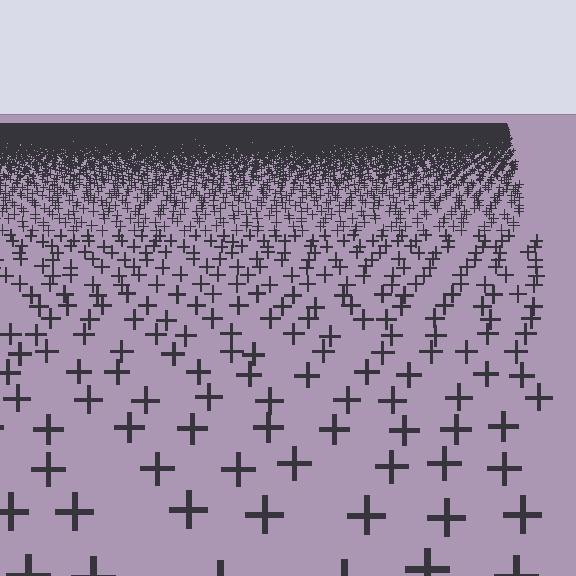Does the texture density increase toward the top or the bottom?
Density increases toward the top.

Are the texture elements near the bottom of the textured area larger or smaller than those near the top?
Larger. Near the bottom, elements are closer to the viewer and appear at a bigger on-screen size.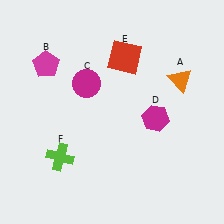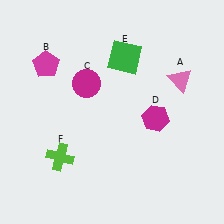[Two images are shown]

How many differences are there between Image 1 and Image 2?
There are 2 differences between the two images.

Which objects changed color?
A changed from orange to pink. E changed from red to green.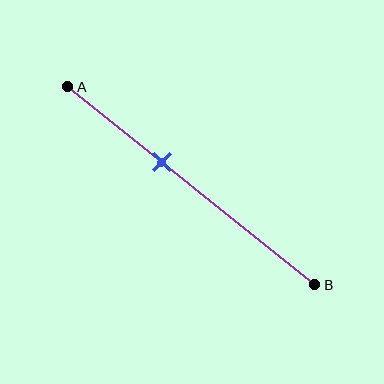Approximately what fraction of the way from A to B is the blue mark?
The blue mark is approximately 40% of the way from A to B.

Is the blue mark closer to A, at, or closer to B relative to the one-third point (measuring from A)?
The blue mark is closer to point B than the one-third point of segment AB.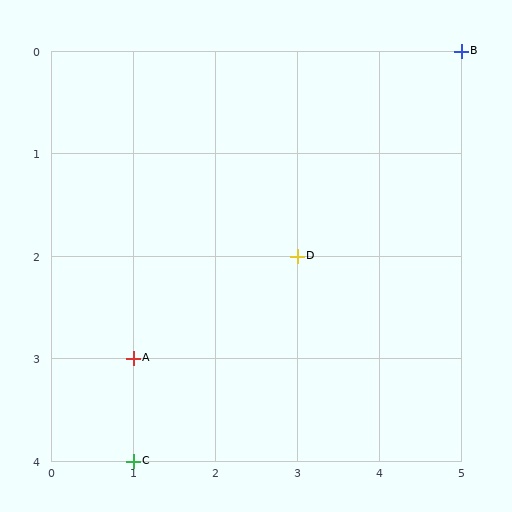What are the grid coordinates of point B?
Point B is at grid coordinates (5, 0).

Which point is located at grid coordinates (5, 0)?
Point B is at (5, 0).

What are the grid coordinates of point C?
Point C is at grid coordinates (1, 4).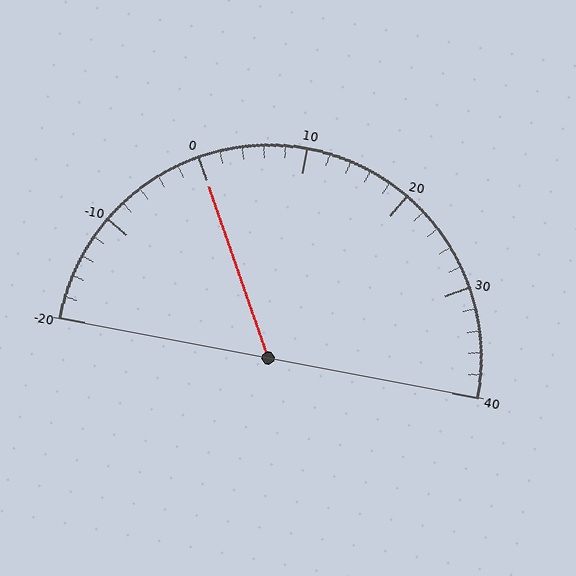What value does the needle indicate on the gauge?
The needle indicates approximately 0.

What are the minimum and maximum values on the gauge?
The gauge ranges from -20 to 40.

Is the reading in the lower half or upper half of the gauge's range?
The reading is in the lower half of the range (-20 to 40).